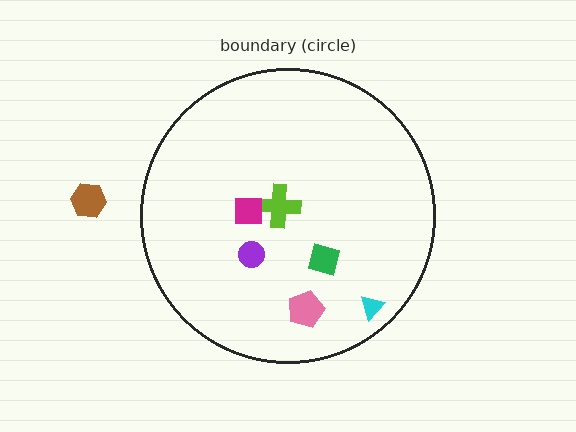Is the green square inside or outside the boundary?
Inside.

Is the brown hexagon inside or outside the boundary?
Outside.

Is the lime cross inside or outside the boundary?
Inside.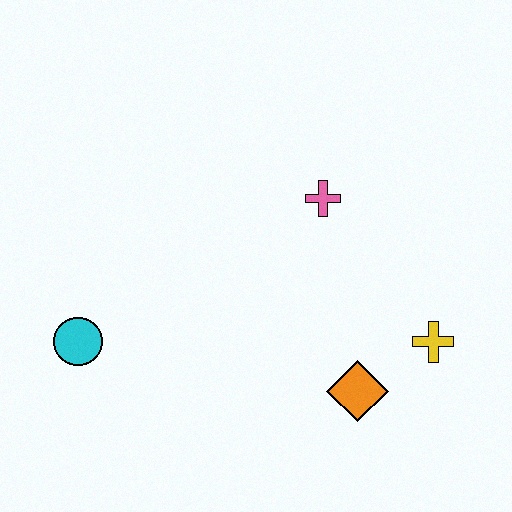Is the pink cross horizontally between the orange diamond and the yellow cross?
No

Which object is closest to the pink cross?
The yellow cross is closest to the pink cross.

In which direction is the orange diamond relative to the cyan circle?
The orange diamond is to the right of the cyan circle.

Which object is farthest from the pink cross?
The cyan circle is farthest from the pink cross.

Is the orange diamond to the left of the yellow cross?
Yes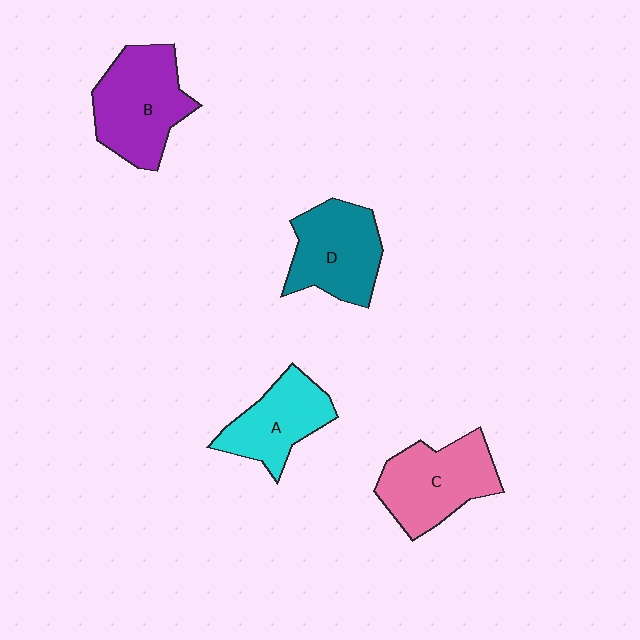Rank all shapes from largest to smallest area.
From largest to smallest: B (purple), C (pink), D (teal), A (cyan).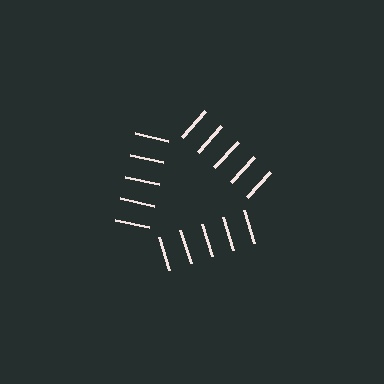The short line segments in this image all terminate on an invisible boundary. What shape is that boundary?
An illusory triangle — the line segments terminate on its edges but no continuous stroke is drawn.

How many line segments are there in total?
15 — 5 along each of the 3 edges.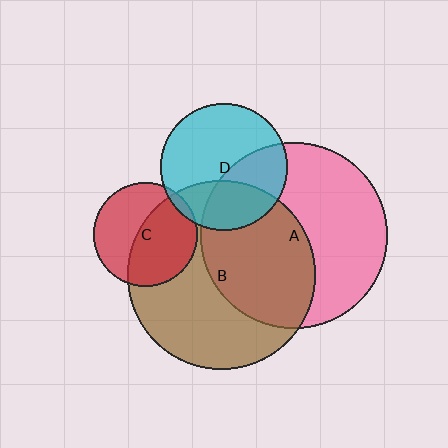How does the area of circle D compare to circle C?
Approximately 1.5 times.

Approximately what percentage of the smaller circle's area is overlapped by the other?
Approximately 40%.